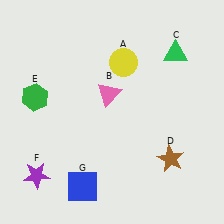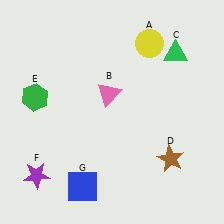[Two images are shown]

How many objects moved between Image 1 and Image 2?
1 object moved between the two images.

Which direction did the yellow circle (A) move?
The yellow circle (A) moved right.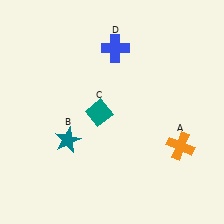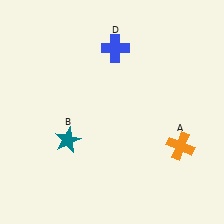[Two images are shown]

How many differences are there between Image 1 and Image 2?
There is 1 difference between the two images.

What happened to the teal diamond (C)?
The teal diamond (C) was removed in Image 2. It was in the bottom-left area of Image 1.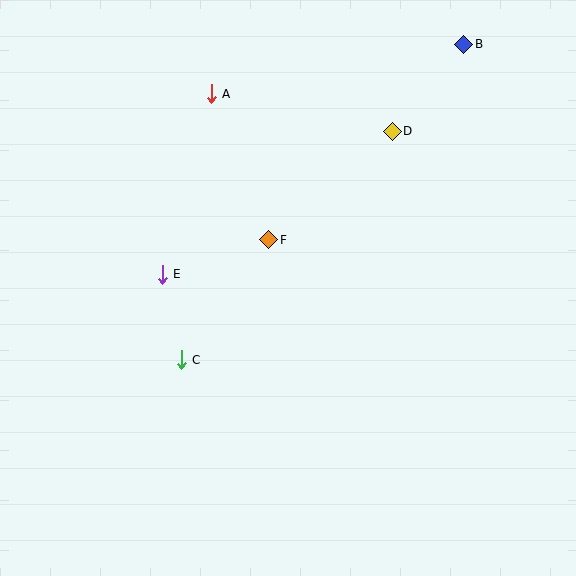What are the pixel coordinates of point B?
Point B is at (464, 44).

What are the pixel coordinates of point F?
Point F is at (269, 240).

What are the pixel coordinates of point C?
Point C is at (181, 360).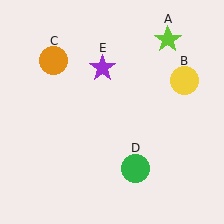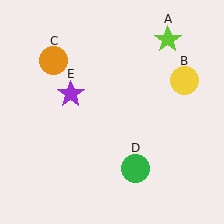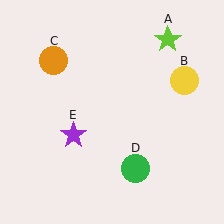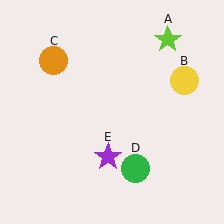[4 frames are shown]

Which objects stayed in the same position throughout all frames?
Lime star (object A) and yellow circle (object B) and orange circle (object C) and green circle (object D) remained stationary.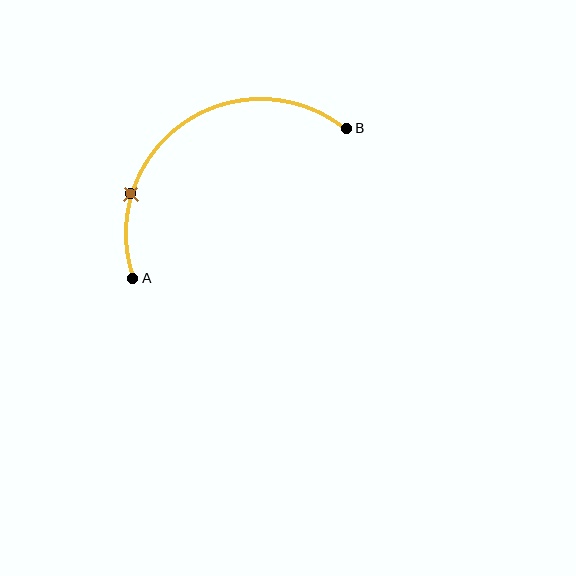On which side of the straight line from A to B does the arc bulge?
The arc bulges above and to the left of the straight line connecting A and B.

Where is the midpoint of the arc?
The arc midpoint is the point on the curve farthest from the straight line joining A and B. It sits above and to the left of that line.